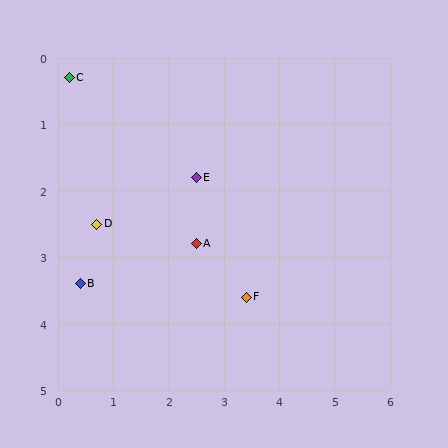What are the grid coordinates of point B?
Point B is at approximately (0.4, 3.4).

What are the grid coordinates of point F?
Point F is at approximately (3.4, 3.6).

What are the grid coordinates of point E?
Point E is at approximately (2.5, 1.8).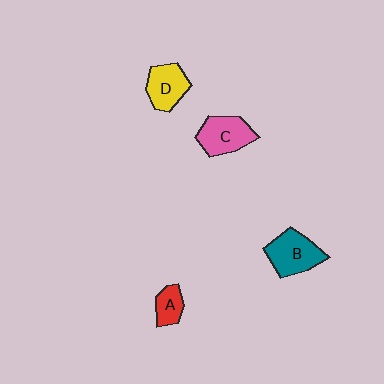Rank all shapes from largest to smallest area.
From largest to smallest: B (teal), C (pink), D (yellow), A (red).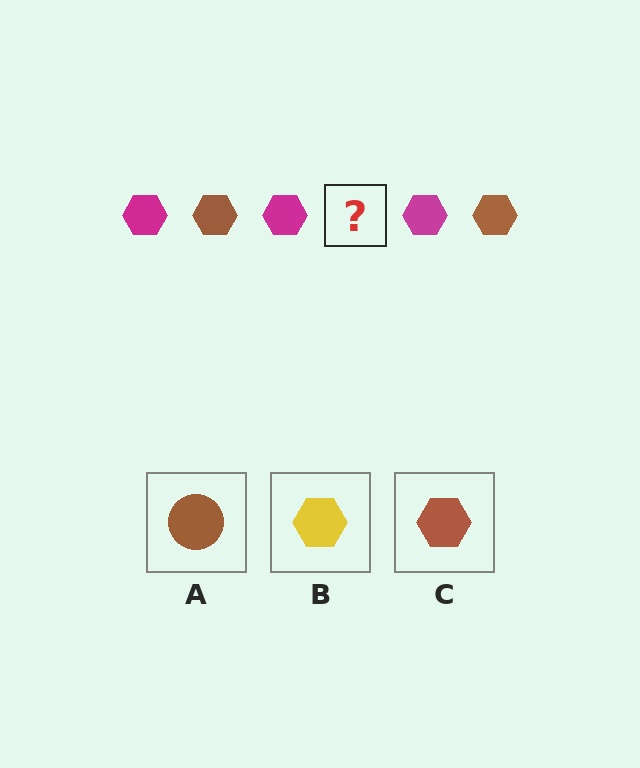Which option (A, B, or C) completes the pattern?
C.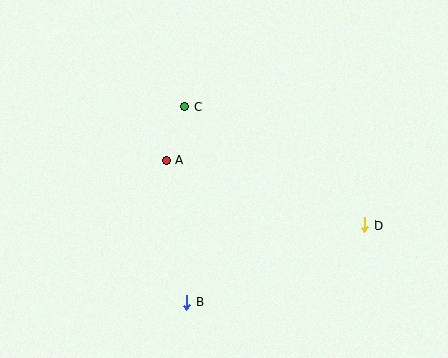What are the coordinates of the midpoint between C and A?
The midpoint between C and A is at (176, 133).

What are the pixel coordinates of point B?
Point B is at (186, 302).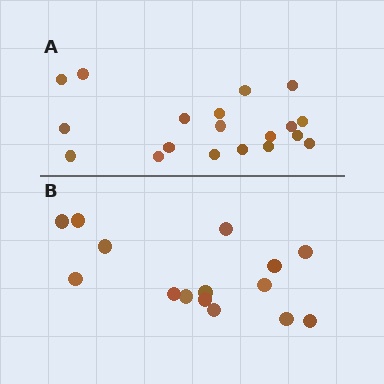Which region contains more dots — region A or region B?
Region A (the top region) has more dots.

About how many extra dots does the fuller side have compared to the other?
Region A has about 4 more dots than region B.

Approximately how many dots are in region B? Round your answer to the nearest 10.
About 20 dots. (The exact count is 15, which rounds to 20.)